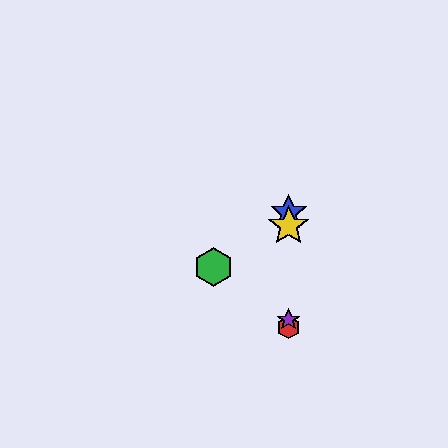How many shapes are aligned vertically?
4 shapes (the red hexagon, the blue star, the yellow star, the purple star) are aligned vertically.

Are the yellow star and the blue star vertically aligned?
Yes, both are at x≈289.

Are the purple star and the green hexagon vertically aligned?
No, the purple star is at x≈289 and the green hexagon is at x≈214.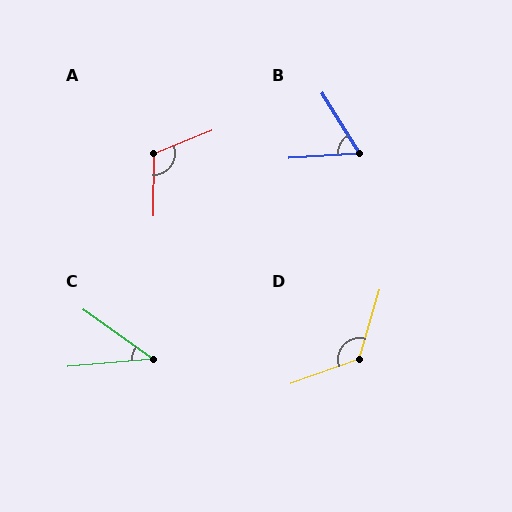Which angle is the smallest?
C, at approximately 41 degrees.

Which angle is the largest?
D, at approximately 125 degrees.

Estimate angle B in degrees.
Approximately 62 degrees.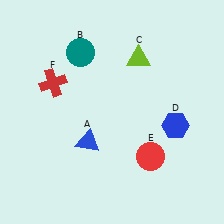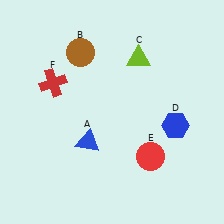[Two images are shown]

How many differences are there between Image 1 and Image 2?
There is 1 difference between the two images.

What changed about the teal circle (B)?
In Image 1, B is teal. In Image 2, it changed to brown.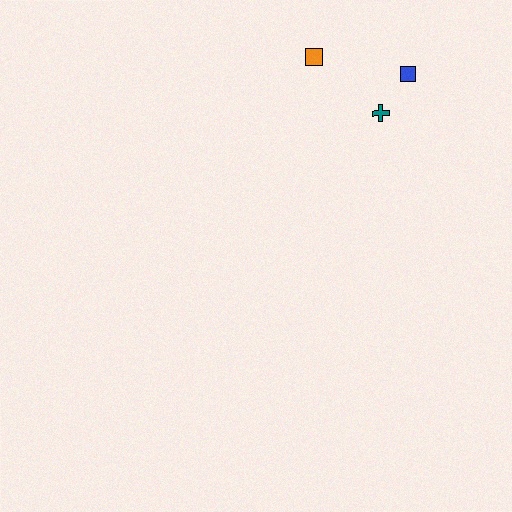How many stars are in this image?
There are no stars.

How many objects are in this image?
There are 3 objects.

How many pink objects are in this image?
There are no pink objects.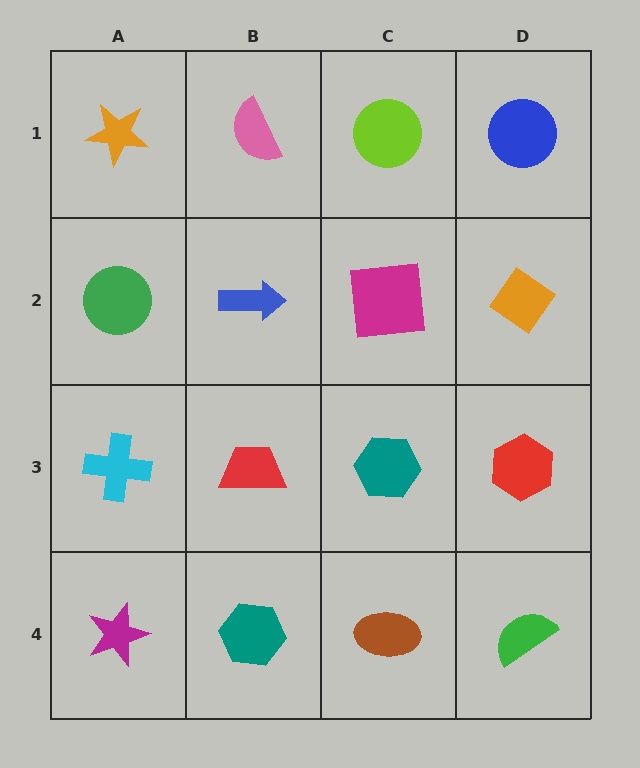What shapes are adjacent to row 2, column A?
An orange star (row 1, column A), a cyan cross (row 3, column A), a blue arrow (row 2, column B).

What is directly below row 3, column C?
A brown ellipse.